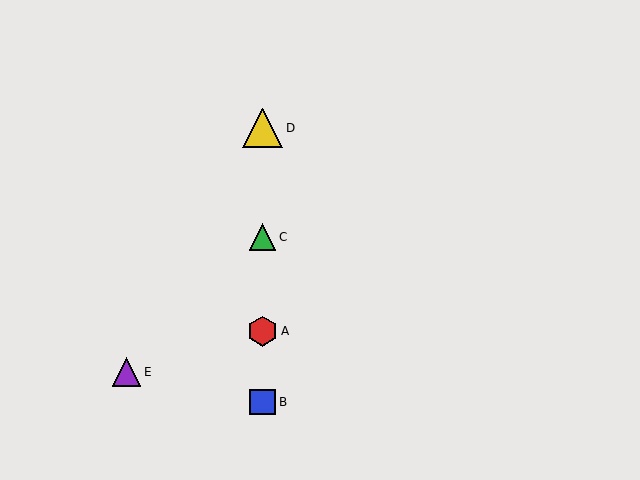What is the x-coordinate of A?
Object A is at x≈263.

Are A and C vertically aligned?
Yes, both are at x≈263.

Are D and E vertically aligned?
No, D is at x≈263 and E is at x≈126.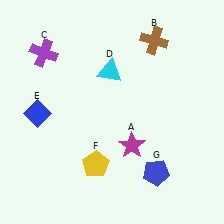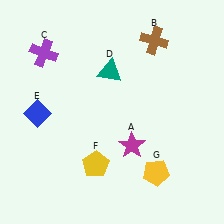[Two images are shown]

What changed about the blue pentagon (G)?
In Image 1, G is blue. In Image 2, it changed to yellow.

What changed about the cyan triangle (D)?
In Image 1, D is cyan. In Image 2, it changed to teal.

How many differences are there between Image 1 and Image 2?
There are 2 differences between the two images.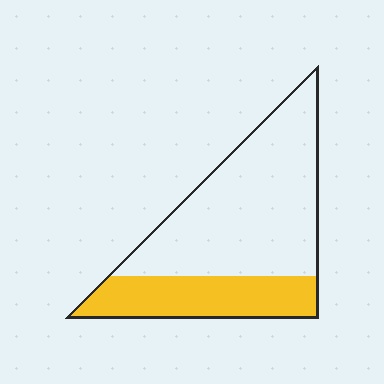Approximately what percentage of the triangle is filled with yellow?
Approximately 30%.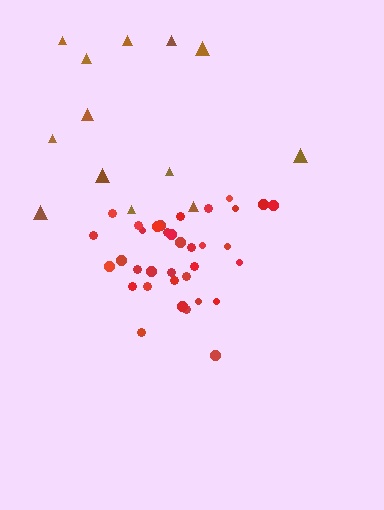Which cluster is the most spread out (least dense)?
Brown.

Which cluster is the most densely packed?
Red.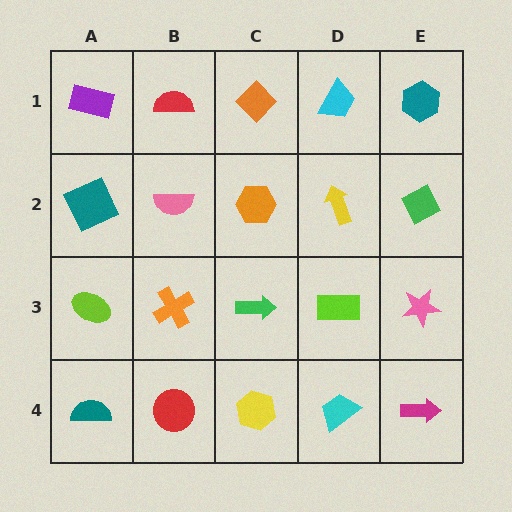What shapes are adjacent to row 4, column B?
An orange cross (row 3, column B), a teal semicircle (row 4, column A), a yellow hexagon (row 4, column C).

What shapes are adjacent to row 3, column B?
A pink semicircle (row 2, column B), a red circle (row 4, column B), a lime ellipse (row 3, column A), a green arrow (row 3, column C).